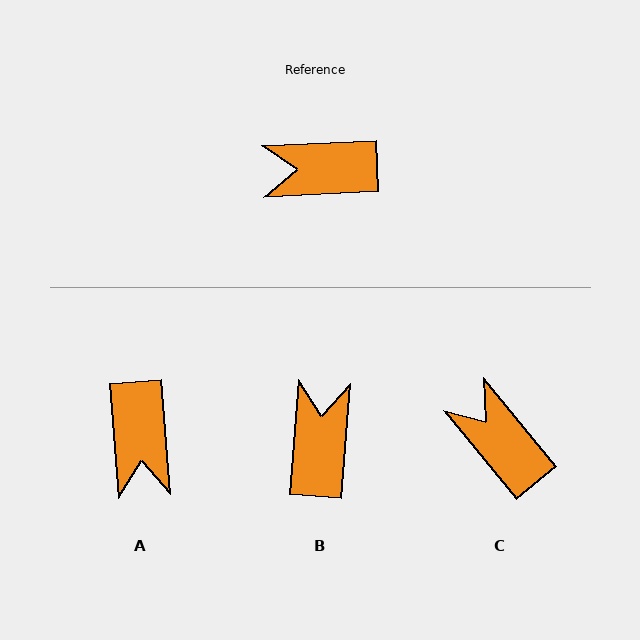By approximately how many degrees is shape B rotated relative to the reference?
Approximately 97 degrees clockwise.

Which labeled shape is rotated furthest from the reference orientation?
B, about 97 degrees away.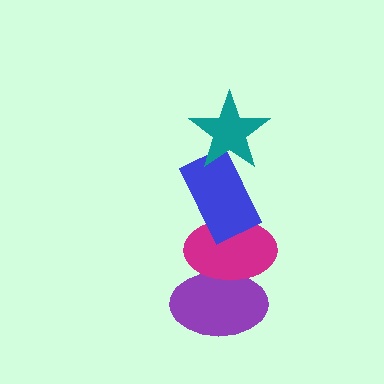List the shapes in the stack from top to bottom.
From top to bottom: the teal star, the blue rectangle, the magenta ellipse, the purple ellipse.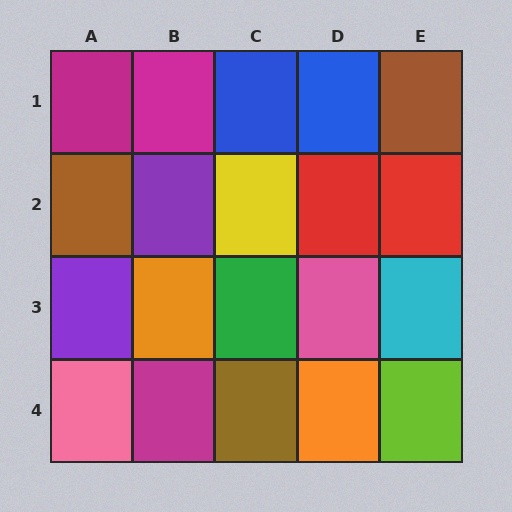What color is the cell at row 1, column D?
Blue.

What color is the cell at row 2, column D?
Red.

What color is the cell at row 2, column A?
Brown.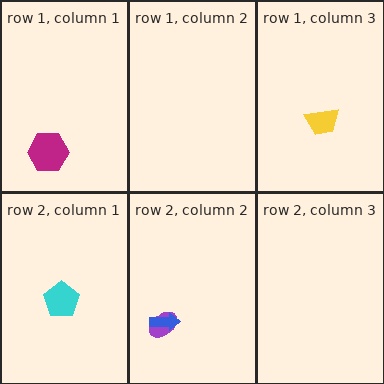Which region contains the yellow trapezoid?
The row 1, column 3 region.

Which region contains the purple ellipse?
The row 2, column 2 region.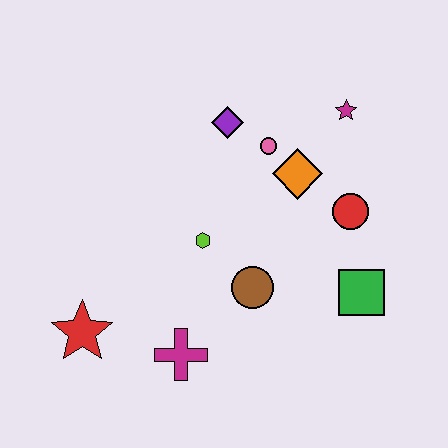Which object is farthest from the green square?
The red star is farthest from the green square.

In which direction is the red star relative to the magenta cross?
The red star is to the left of the magenta cross.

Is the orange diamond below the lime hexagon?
No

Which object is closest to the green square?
The red circle is closest to the green square.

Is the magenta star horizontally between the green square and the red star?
Yes